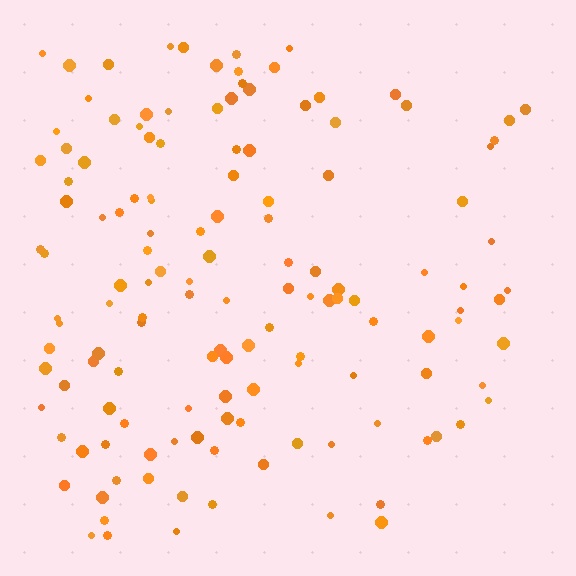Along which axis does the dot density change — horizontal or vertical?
Horizontal.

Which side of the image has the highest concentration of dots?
The left.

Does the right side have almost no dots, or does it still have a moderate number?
Still a moderate number, just noticeably fewer than the left.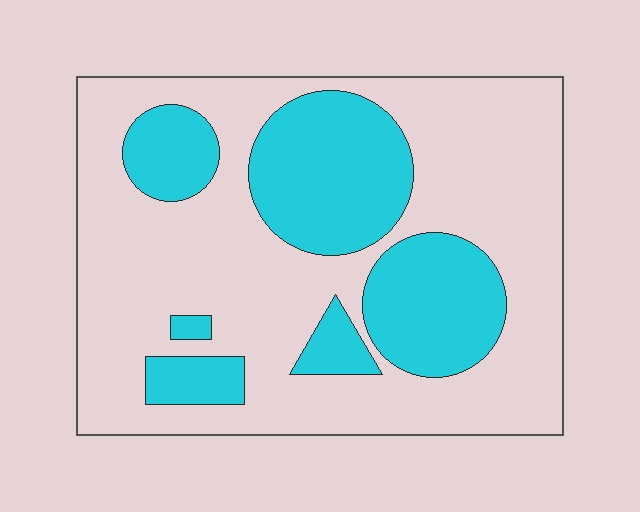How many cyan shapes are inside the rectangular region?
6.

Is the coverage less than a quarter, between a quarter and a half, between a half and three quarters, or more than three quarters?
Between a quarter and a half.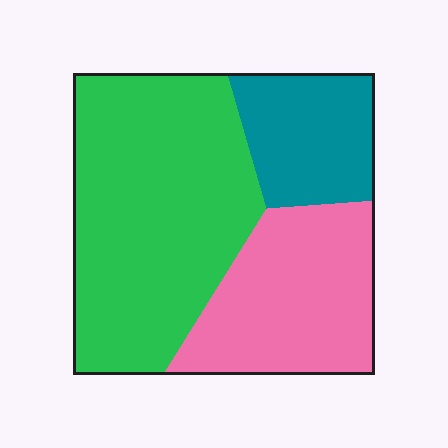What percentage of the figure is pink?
Pink covers 30% of the figure.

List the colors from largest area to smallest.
From largest to smallest: green, pink, teal.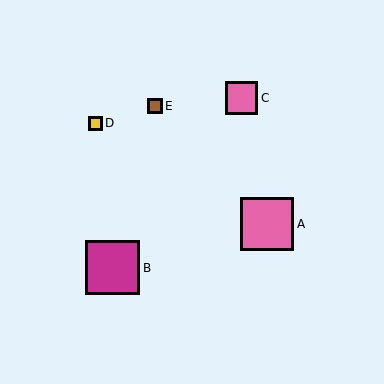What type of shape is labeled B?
Shape B is a magenta square.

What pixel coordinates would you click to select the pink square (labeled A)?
Click at (267, 224) to select the pink square A.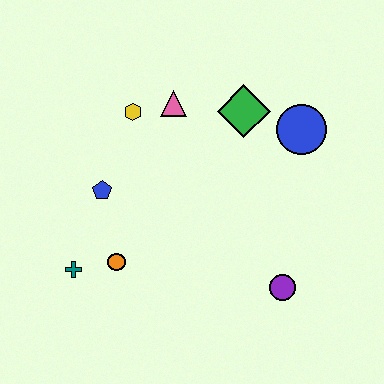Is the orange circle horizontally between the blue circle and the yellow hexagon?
No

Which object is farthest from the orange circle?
The blue circle is farthest from the orange circle.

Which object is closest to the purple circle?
The blue circle is closest to the purple circle.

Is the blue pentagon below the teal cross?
No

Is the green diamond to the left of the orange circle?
No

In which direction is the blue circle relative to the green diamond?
The blue circle is to the right of the green diamond.